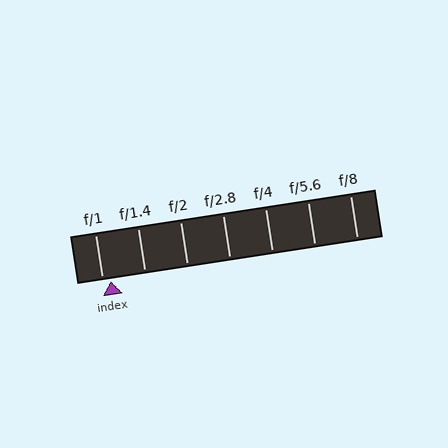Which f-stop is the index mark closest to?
The index mark is closest to f/1.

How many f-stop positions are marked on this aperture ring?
There are 7 f-stop positions marked.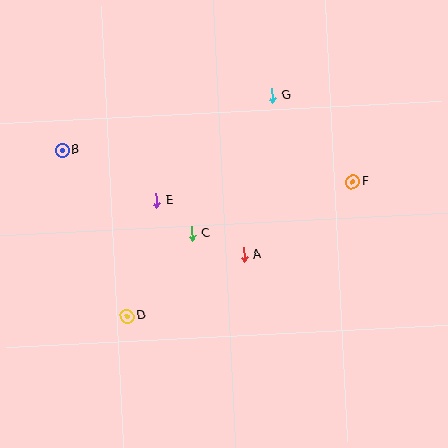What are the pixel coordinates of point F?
Point F is at (353, 182).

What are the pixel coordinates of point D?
Point D is at (127, 316).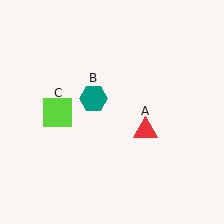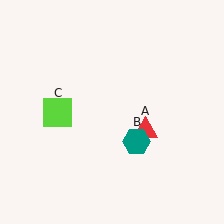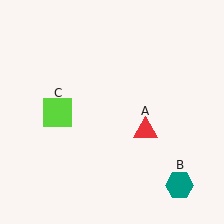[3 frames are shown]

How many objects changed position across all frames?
1 object changed position: teal hexagon (object B).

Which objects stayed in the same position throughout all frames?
Red triangle (object A) and lime square (object C) remained stationary.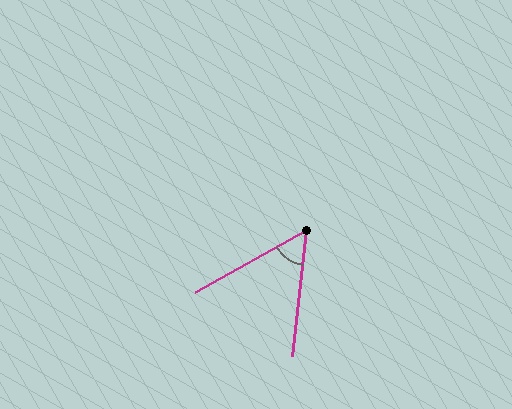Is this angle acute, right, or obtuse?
It is acute.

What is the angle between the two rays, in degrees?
Approximately 55 degrees.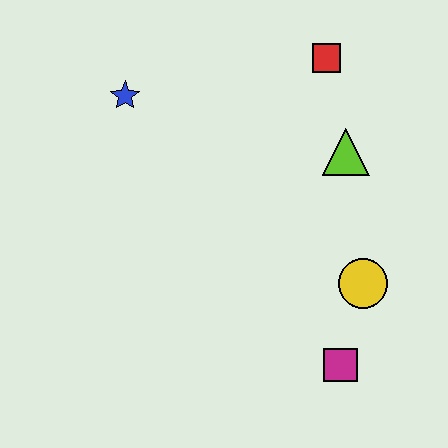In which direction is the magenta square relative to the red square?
The magenta square is below the red square.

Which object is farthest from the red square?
The magenta square is farthest from the red square.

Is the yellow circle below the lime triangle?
Yes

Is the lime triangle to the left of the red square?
No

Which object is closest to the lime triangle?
The red square is closest to the lime triangle.